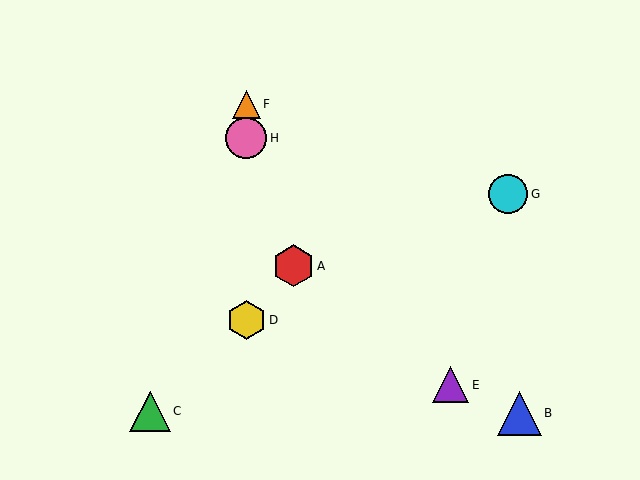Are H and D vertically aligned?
Yes, both are at x≈246.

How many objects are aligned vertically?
3 objects (D, F, H) are aligned vertically.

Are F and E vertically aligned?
No, F is at x≈246 and E is at x≈451.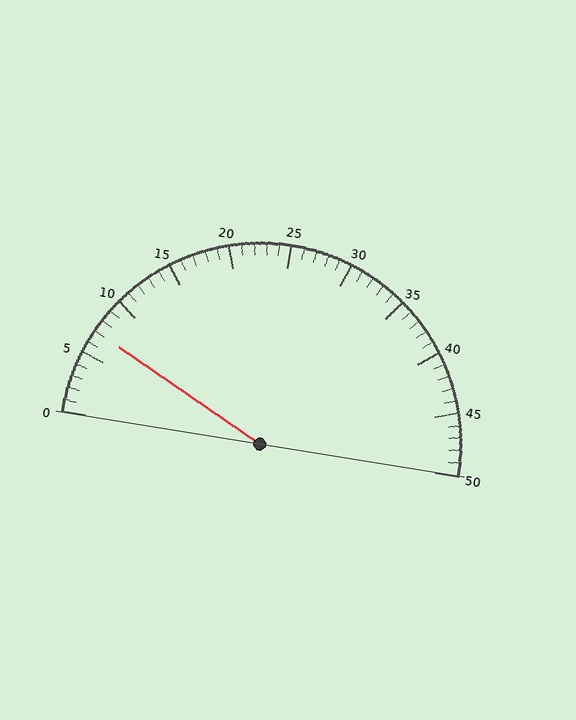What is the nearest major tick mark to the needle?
The nearest major tick mark is 5.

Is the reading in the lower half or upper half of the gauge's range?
The reading is in the lower half of the range (0 to 50).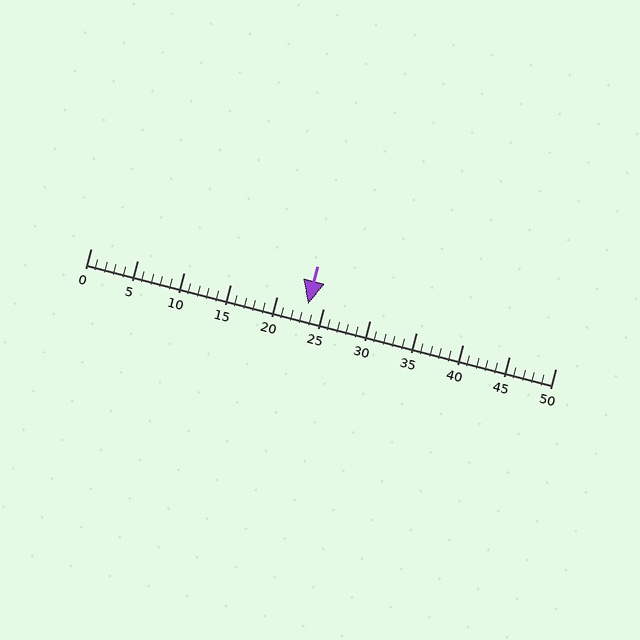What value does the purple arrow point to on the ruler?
The purple arrow points to approximately 23.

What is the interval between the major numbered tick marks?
The major tick marks are spaced 5 units apart.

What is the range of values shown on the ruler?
The ruler shows values from 0 to 50.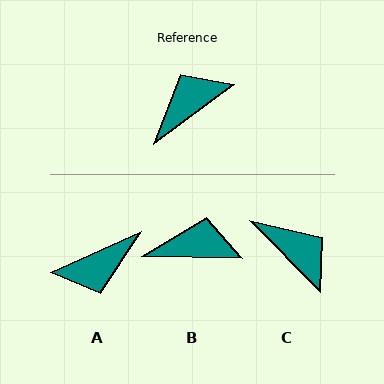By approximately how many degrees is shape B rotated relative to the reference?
Approximately 38 degrees clockwise.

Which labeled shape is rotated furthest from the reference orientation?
A, about 168 degrees away.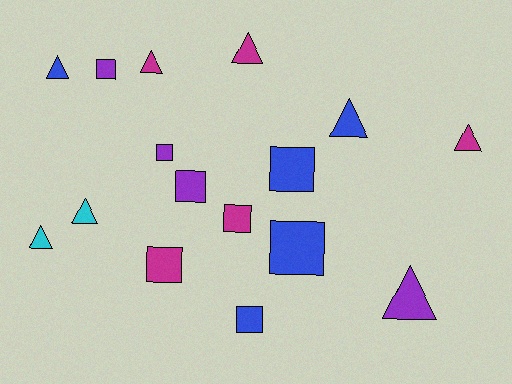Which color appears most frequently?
Magenta, with 5 objects.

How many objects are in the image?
There are 16 objects.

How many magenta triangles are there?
There are 3 magenta triangles.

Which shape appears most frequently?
Square, with 8 objects.